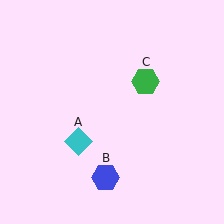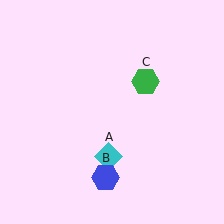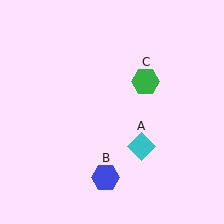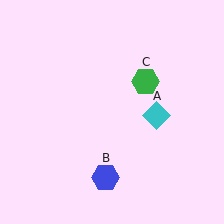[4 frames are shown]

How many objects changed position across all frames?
1 object changed position: cyan diamond (object A).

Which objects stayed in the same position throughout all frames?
Blue hexagon (object B) and green hexagon (object C) remained stationary.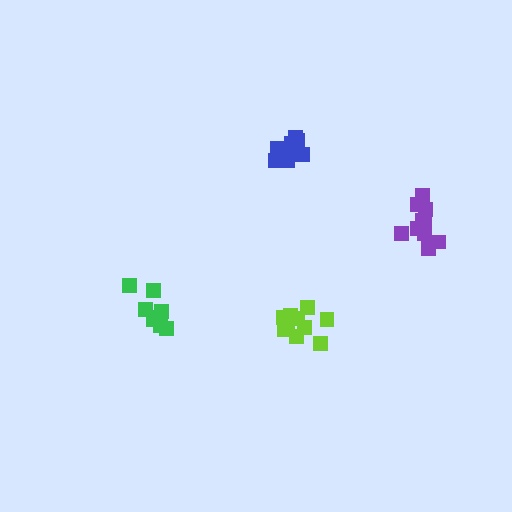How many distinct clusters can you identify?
There are 4 distinct clusters.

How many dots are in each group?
Group 1: 11 dots, Group 2: 12 dots, Group 3: 9 dots, Group 4: 11 dots (43 total).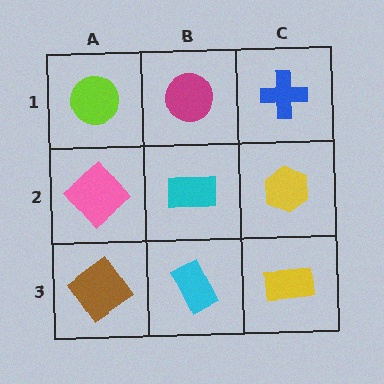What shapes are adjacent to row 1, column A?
A pink diamond (row 2, column A), a magenta circle (row 1, column B).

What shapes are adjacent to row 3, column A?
A pink diamond (row 2, column A), a cyan rectangle (row 3, column B).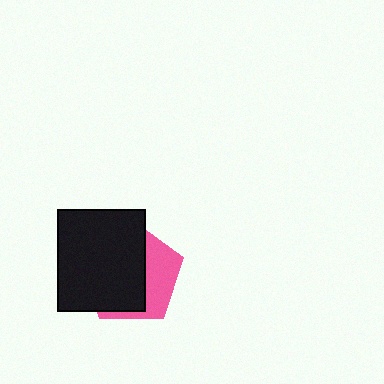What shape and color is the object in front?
The object in front is a black rectangle.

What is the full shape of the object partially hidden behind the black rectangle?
The partially hidden object is a pink pentagon.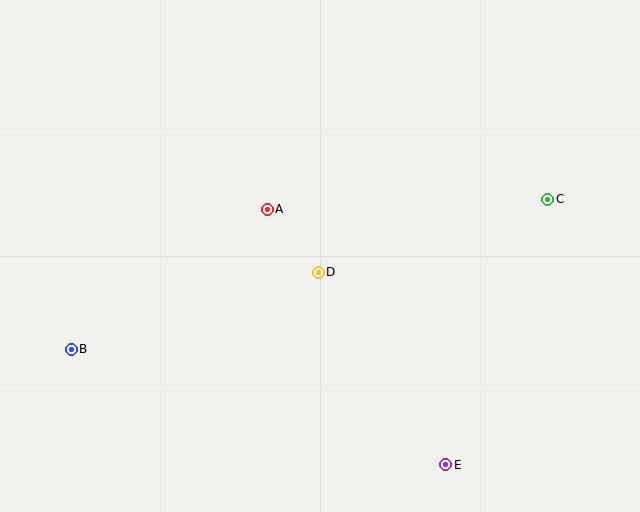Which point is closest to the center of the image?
Point D at (318, 272) is closest to the center.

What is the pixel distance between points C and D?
The distance between C and D is 241 pixels.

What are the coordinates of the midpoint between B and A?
The midpoint between B and A is at (169, 279).